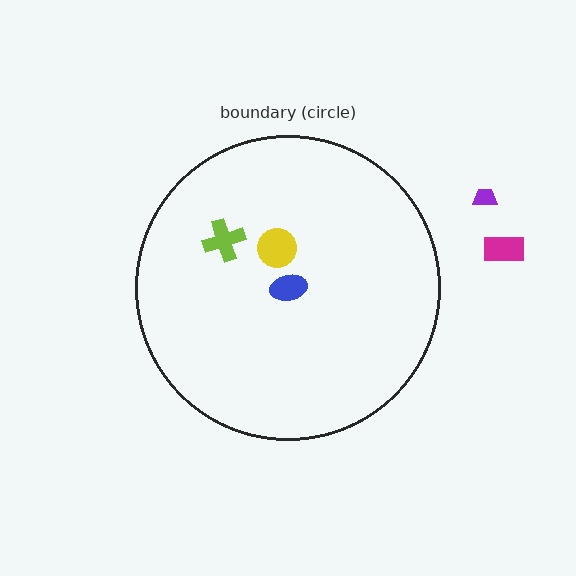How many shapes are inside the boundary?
3 inside, 2 outside.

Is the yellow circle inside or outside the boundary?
Inside.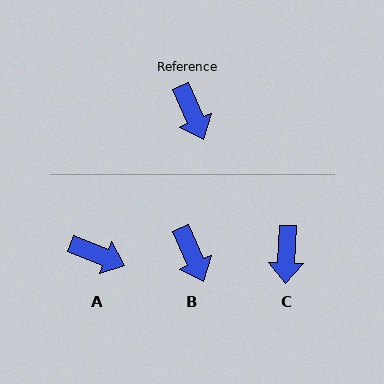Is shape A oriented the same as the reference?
No, it is off by about 45 degrees.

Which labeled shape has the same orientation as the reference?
B.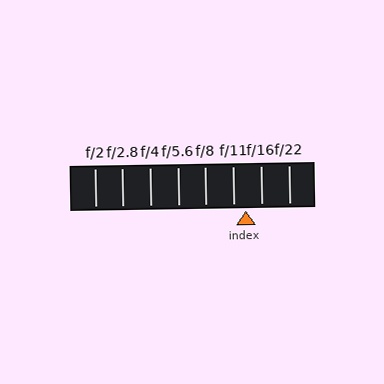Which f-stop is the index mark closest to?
The index mark is closest to f/11.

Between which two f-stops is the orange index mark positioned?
The index mark is between f/11 and f/16.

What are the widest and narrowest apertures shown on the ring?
The widest aperture shown is f/2 and the narrowest is f/22.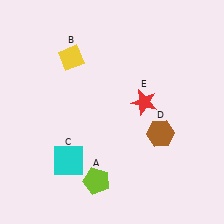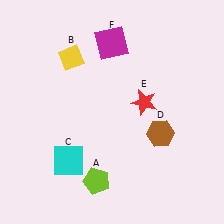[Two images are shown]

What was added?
A magenta square (F) was added in Image 2.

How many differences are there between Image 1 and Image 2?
There is 1 difference between the two images.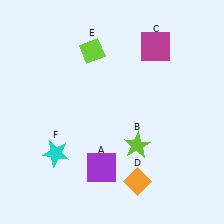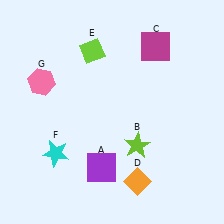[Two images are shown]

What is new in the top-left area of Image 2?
A pink hexagon (G) was added in the top-left area of Image 2.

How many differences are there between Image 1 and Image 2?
There is 1 difference between the two images.